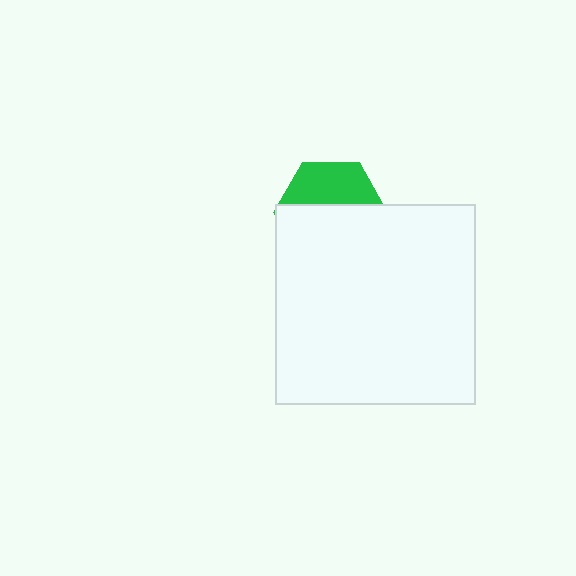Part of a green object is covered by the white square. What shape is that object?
It is a hexagon.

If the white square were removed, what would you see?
You would see the complete green hexagon.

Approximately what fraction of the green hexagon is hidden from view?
Roughly 61% of the green hexagon is hidden behind the white square.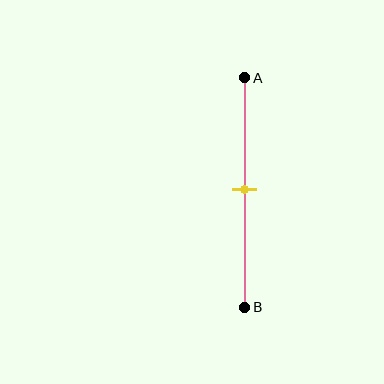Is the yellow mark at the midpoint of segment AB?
Yes, the mark is approximately at the midpoint.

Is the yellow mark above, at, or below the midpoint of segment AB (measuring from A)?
The yellow mark is approximately at the midpoint of segment AB.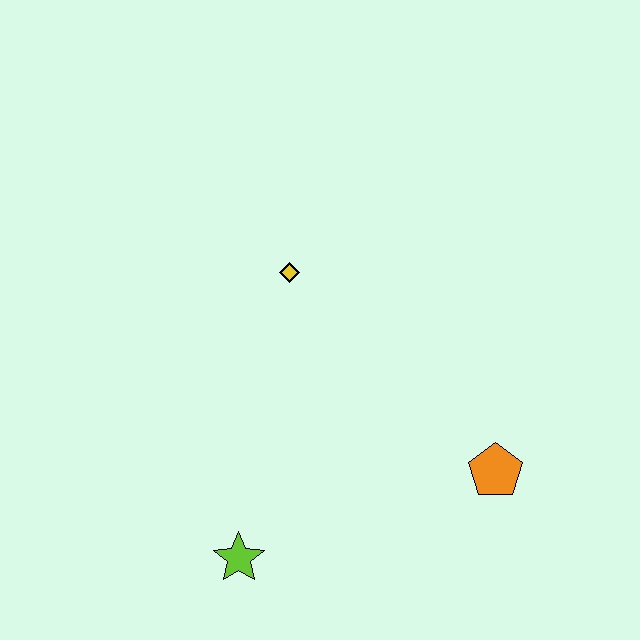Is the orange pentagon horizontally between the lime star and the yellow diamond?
No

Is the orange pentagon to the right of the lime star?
Yes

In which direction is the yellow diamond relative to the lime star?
The yellow diamond is above the lime star.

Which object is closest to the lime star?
The orange pentagon is closest to the lime star.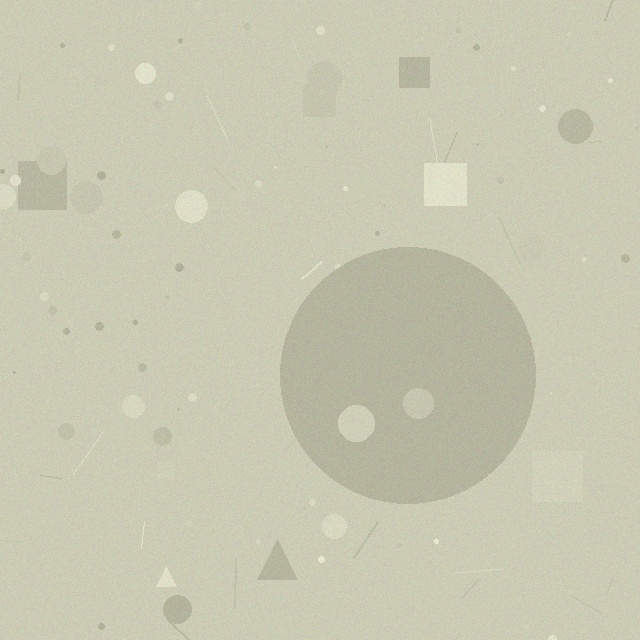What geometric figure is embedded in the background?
A circle is embedded in the background.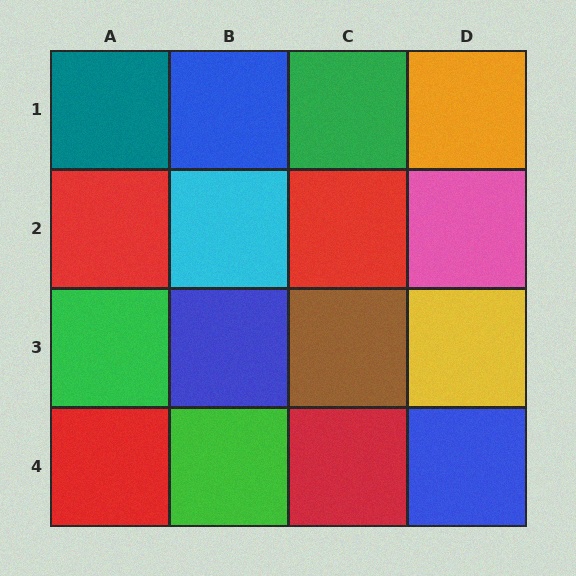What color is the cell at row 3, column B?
Blue.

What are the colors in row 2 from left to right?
Red, cyan, red, pink.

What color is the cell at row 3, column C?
Brown.